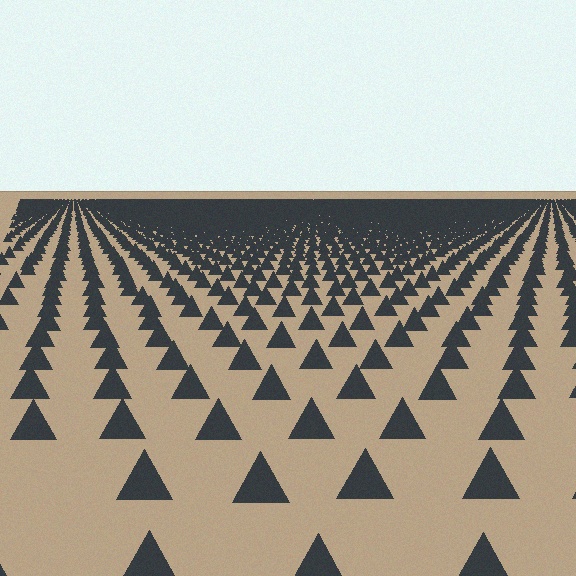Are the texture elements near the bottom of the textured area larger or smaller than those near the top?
Larger. Near the bottom, elements are closer to the viewer and appear at a bigger on-screen size.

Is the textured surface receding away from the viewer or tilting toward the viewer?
The surface is receding away from the viewer. Texture elements get smaller and denser toward the top.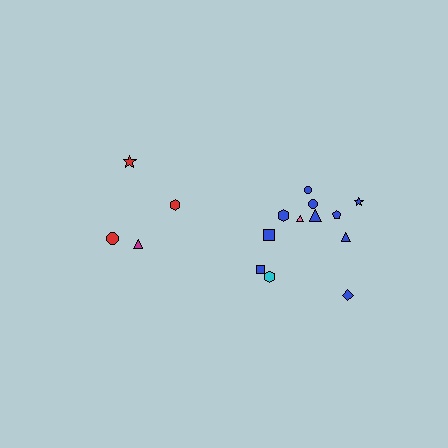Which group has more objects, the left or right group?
The right group.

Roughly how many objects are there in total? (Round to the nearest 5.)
Roughly 15 objects in total.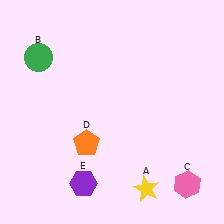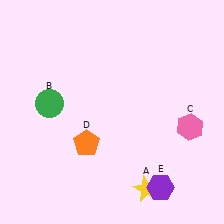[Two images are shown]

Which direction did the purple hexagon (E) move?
The purple hexagon (E) moved right.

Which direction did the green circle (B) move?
The green circle (B) moved down.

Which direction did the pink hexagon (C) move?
The pink hexagon (C) moved up.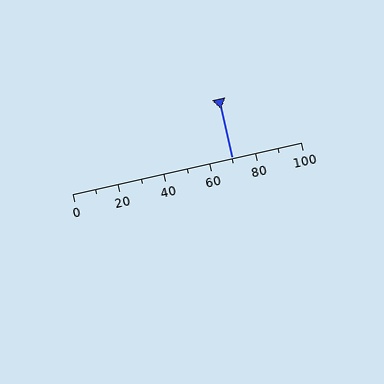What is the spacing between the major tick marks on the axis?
The major ticks are spaced 20 apart.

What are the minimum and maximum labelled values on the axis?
The axis runs from 0 to 100.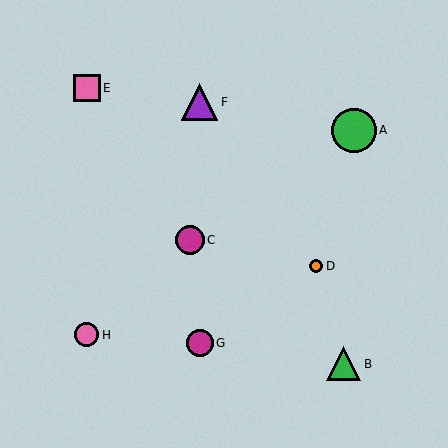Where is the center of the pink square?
The center of the pink square is at (87, 88).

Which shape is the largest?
The green circle (labeled A) is the largest.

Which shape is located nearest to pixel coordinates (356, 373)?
The green triangle (labeled B) at (343, 364) is nearest to that location.